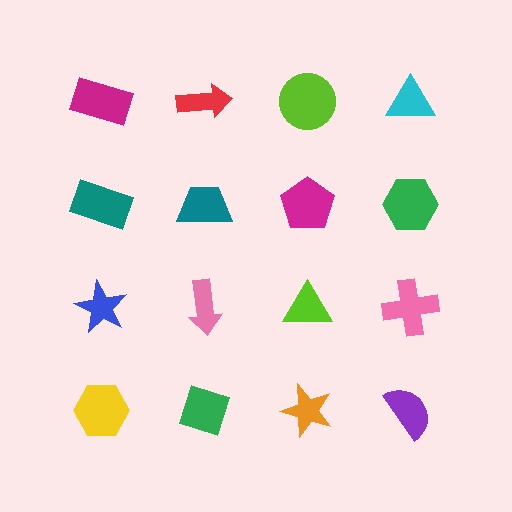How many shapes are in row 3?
4 shapes.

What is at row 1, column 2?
A red arrow.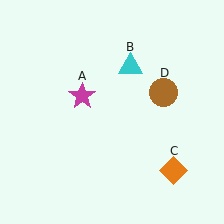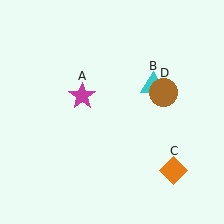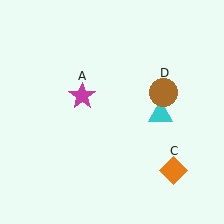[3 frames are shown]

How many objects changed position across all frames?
1 object changed position: cyan triangle (object B).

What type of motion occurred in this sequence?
The cyan triangle (object B) rotated clockwise around the center of the scene.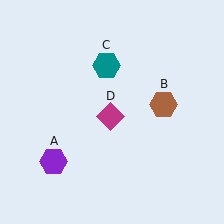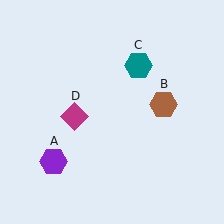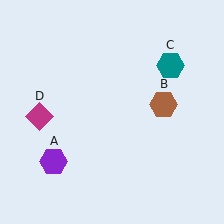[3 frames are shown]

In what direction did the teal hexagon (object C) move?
The teal hexagon (object C) moved right.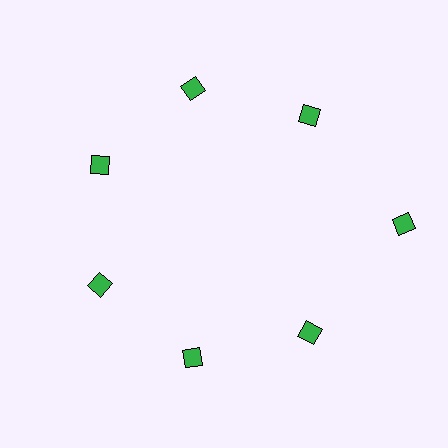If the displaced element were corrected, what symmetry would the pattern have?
It would have 7-fold rotational symmetry — the pattern would map onto itself every 51 degrees.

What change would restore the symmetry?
The symmetry would be restored by moving it inward, back onto the ring so that all 7 diamonds sit at equal angles and equal distance from the center.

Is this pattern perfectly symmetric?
No. The 7 green diamonds are arranged in a ring, but one element near the 3 o'clock position is pushed outward from the center, breaking the 7-fold rotational symmetry.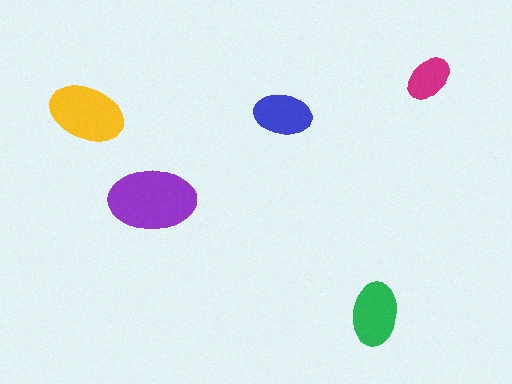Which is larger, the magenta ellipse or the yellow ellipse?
The yellow one.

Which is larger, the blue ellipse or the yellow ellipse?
The yellow one.